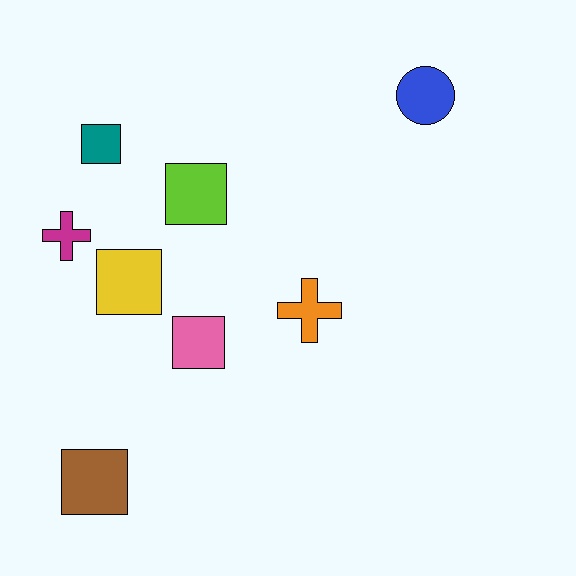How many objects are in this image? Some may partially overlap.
There are 8 objects.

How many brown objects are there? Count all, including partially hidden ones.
There is 1 brown object.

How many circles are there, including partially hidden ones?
There is 1 circle.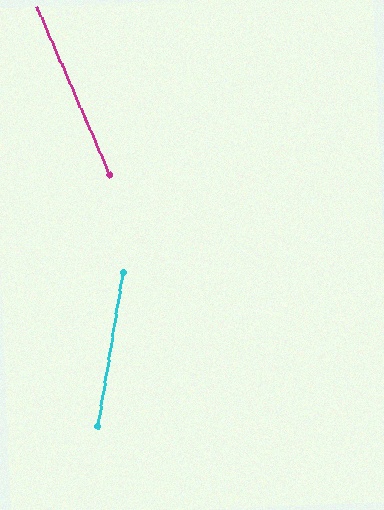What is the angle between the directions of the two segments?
Approximately 33 degrees.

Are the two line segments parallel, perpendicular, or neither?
Neither parallel nor perpendicular — they differ by about 33°.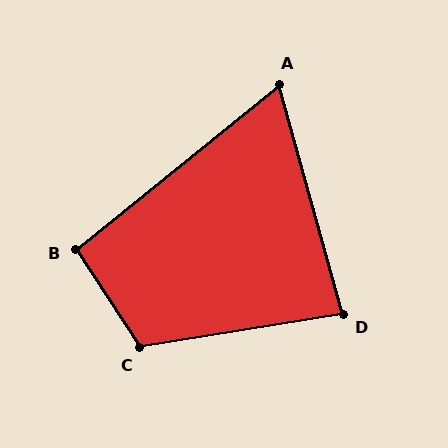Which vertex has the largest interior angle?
C, at approximately 114 degrees.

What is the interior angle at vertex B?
Approximately 96 degrees (obtuse).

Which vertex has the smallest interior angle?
A, at approximately 66 degrees.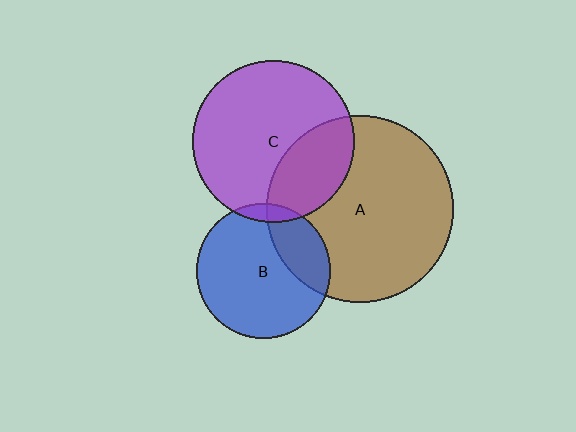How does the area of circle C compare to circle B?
Approximately 1.5 times.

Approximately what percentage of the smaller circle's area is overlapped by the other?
Approximately 5%.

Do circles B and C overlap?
Yes.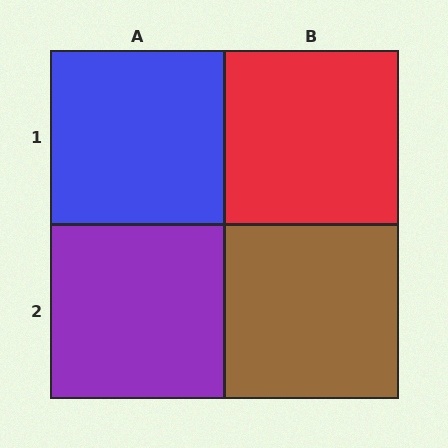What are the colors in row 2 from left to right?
Purple, brown.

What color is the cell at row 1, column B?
Red.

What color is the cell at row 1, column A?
Blue.